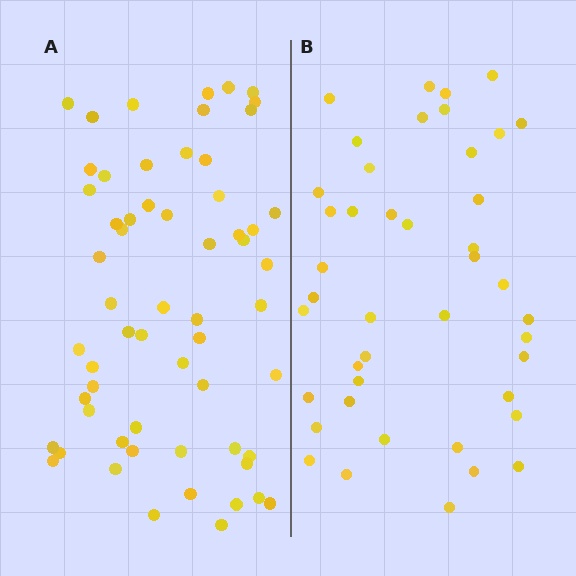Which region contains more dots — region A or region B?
Region A (the left region) has more dots.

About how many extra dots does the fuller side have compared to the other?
Region A has approximately 15 more dots than region B.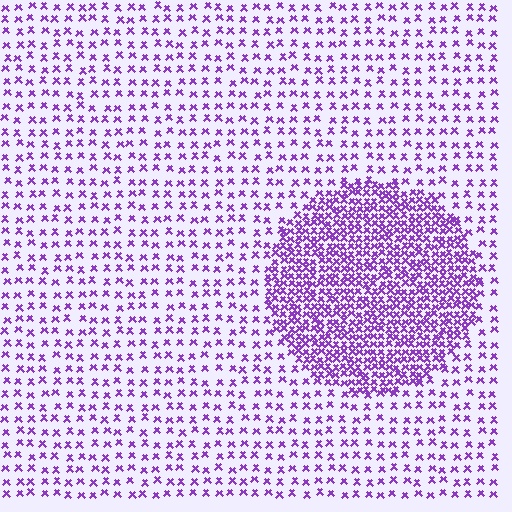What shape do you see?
I see a circle.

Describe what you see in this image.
The image contains small purple elements arranged at two different densities. A circle-shaped region is visible where the elements are more densely packed than the surrounding area.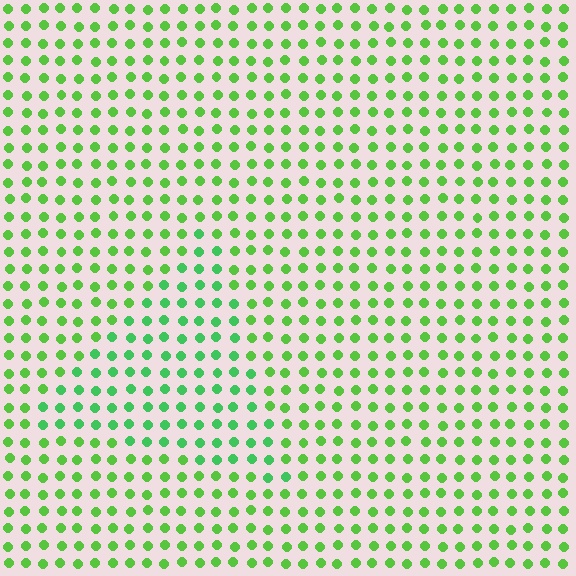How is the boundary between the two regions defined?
The boundary is defined purely by a slight shift in hue (about 24 degrees). Spacing, size, and orientation are identical on both sides.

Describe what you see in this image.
The image is filled with small lime elements in a uniform arrangement. A triangle-shaped region is visible where the elements are tinted to a slightly different hue, forming a subtle color boundary.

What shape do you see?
I see a triangle.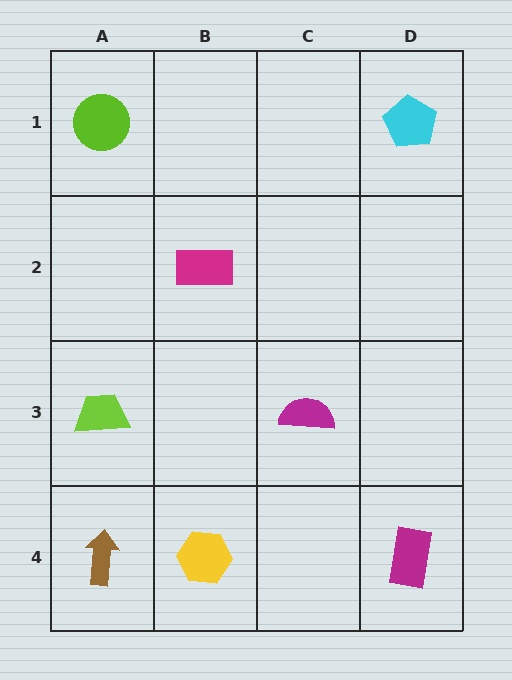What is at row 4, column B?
A yellow hexagon.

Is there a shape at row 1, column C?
No, that cell is empty.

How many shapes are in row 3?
2 shapes.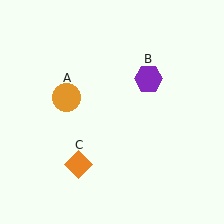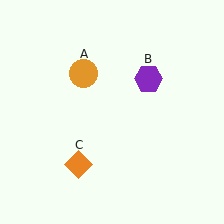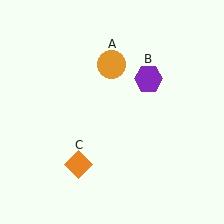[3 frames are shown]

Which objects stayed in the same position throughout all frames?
Purple hexagon (object B) and orange diamond (object C) remained stationary.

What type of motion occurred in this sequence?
The orange circle (object A) rotated clockwise around the center of the scene.